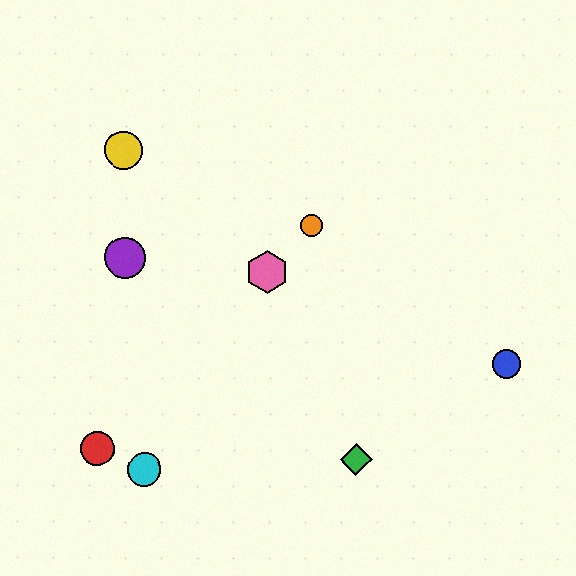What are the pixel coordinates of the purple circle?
The purple circle is at (125, 258).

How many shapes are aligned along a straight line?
3 shapes (the red circle, the orange circle, the pink hexagon) are aligned along a straight line.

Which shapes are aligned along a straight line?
The red circle, the orange circle, the pink hexagon are aligned along a straight line.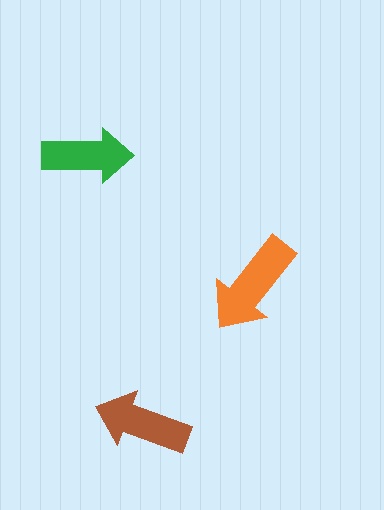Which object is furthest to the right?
The orange arrow is rightmost.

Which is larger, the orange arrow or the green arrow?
The orange one.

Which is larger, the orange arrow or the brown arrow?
The orange one.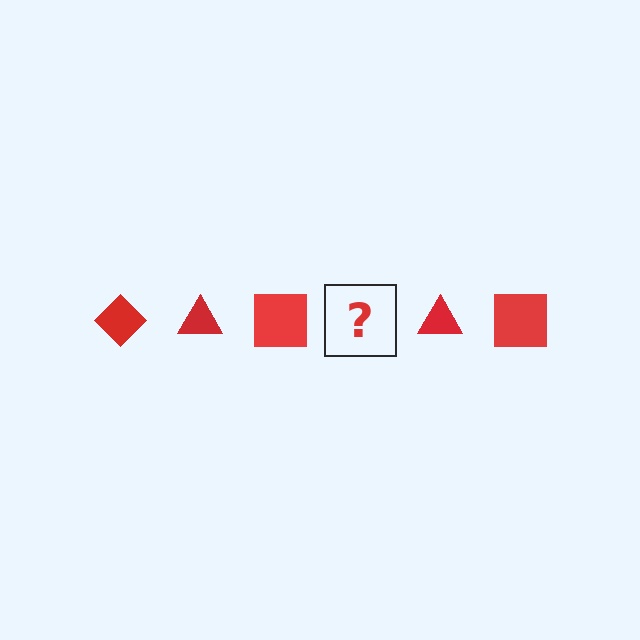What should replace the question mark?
The question mark should be replaced with a red diamond.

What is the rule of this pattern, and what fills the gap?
The rule is that the pattern cycles through diamond, triangle, square shapes in red. The gap should be filled with a red diamond.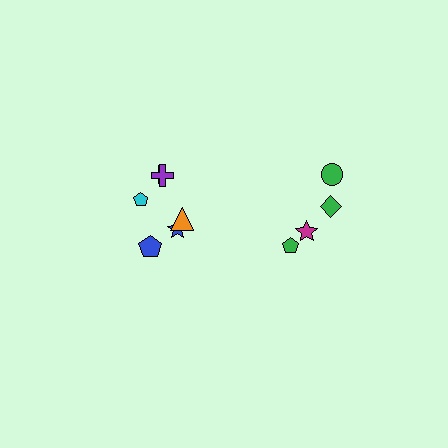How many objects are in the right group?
There are 4 objects.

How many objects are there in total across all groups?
There are 10 objects.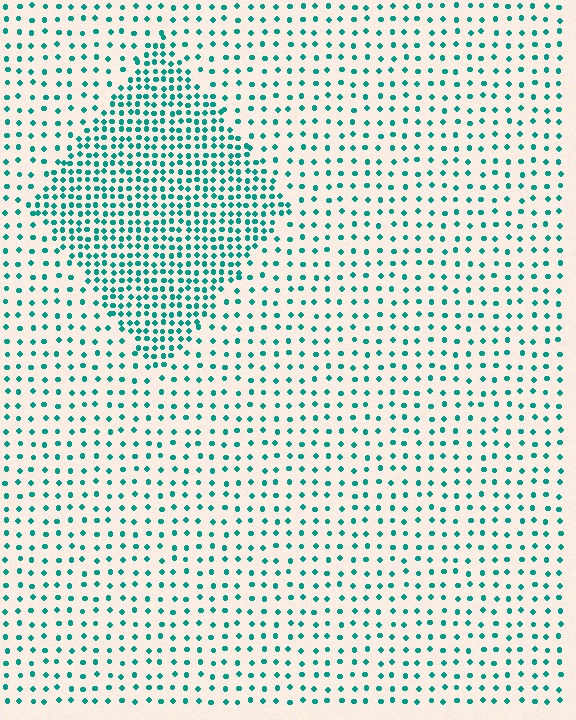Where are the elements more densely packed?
The elements are more densely packed inside the diamond boundary.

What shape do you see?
I see a diamond.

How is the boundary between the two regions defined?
The boundary is defined by a change in element density (approximately 2.4x ratio). All elements are the same color, size, and shape.